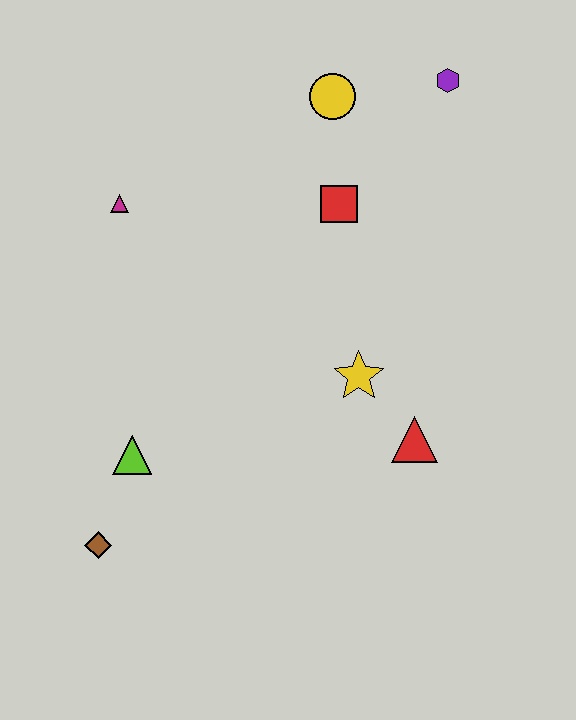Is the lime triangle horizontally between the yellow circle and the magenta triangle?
Yes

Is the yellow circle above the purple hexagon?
No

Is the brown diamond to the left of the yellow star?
Yes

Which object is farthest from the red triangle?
The magenta triangle is farthest from the red triangle.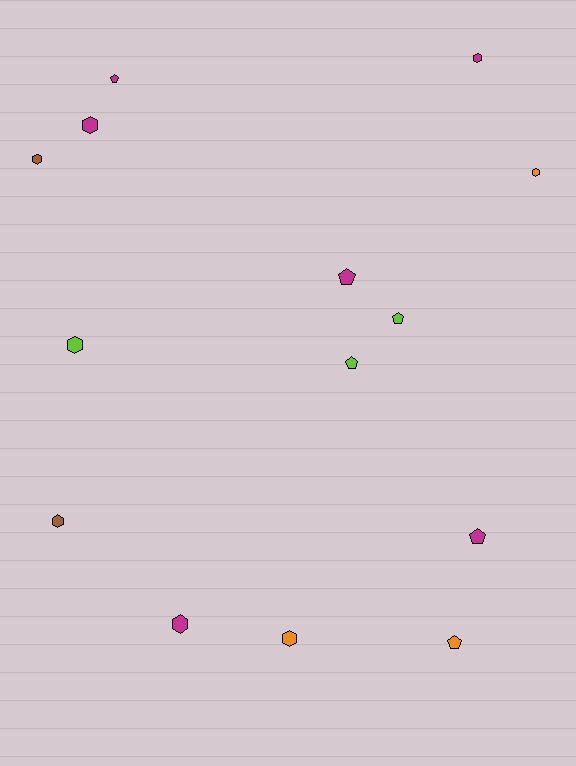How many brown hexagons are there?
There are 2 brown hexagons.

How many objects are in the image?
There are 14 objects.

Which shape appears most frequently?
Hexagon, with 8 objects.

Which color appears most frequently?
Magenta, with 6 objects.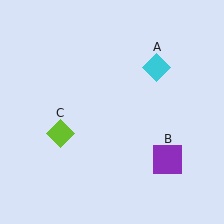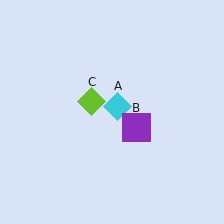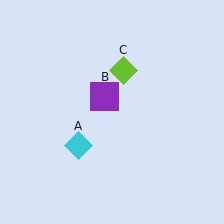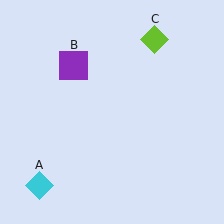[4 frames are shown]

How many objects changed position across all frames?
3 objects changed position: cyan diamond (object A), purple square (object B), lime diamond (object C).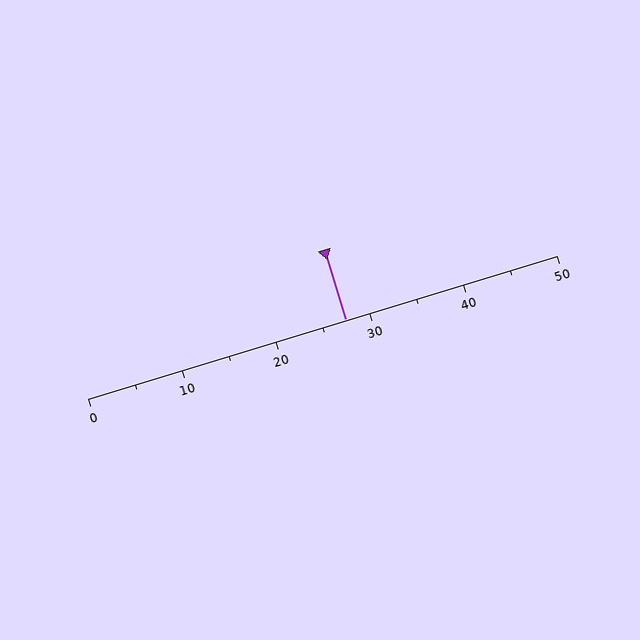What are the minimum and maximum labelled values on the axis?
The axis runs from 0 to 50.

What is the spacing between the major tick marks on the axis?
The major ticks are spaced 10 apart.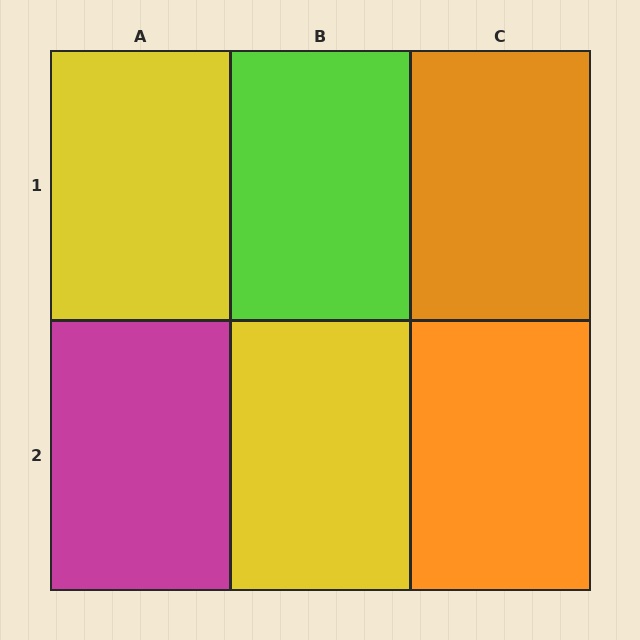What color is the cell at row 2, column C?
Orange.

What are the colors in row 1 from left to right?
Yellow, lime, orange.